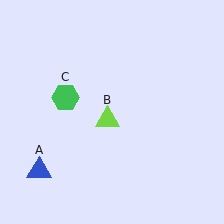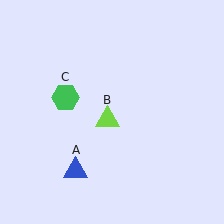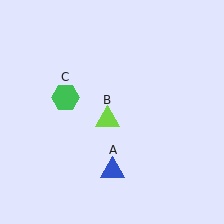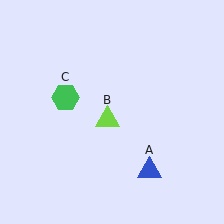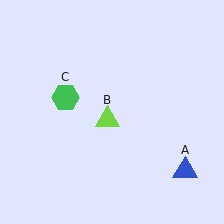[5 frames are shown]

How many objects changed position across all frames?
1 object changed position: blue triangle (object A).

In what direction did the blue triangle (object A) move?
The blue triangle (object A) moved right.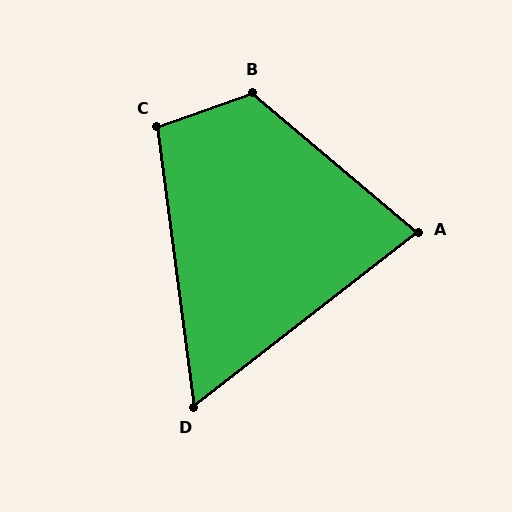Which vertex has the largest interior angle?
B, at approximately 120 degrees.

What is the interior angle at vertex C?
Approximately 102 degrees (obtuse).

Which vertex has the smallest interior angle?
D, at approximately 60 degrees.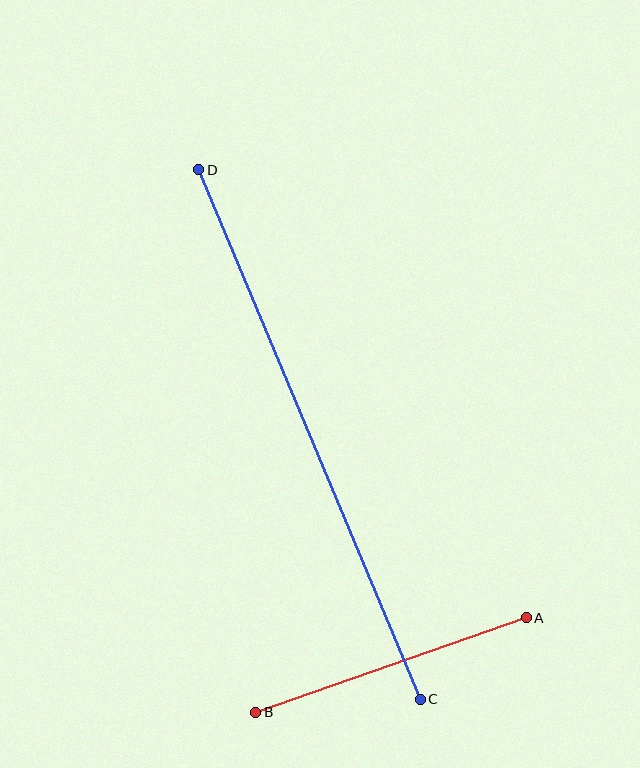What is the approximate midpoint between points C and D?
The midpoint is at approximately (309, 435) pixels.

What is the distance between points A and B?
The distance is approximately 287 pixels.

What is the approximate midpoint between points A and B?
The midpoint is at approximately (391, 665) pixels.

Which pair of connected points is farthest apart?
Points C and D are farthest apart.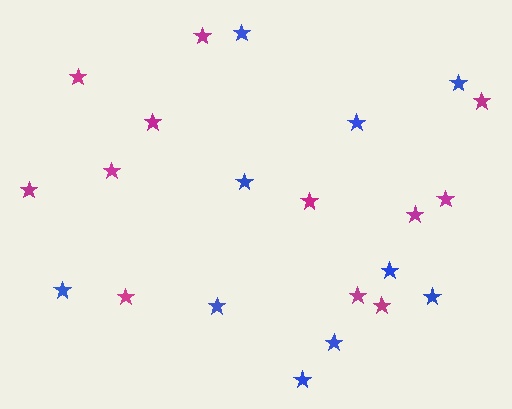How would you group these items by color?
There are 2 groups: one group of magenta stars (12) and one group of blue stars (10).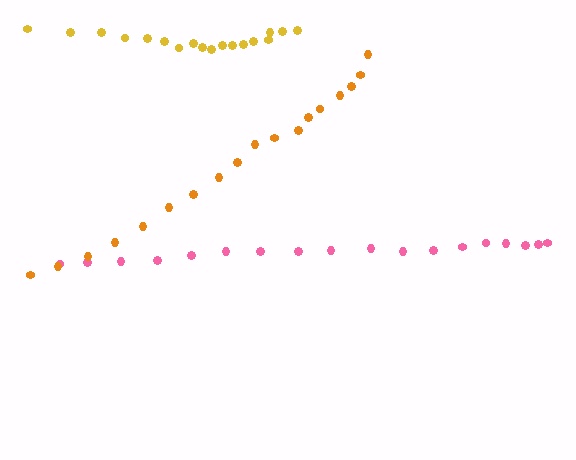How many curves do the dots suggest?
There are 3 distinct paths.